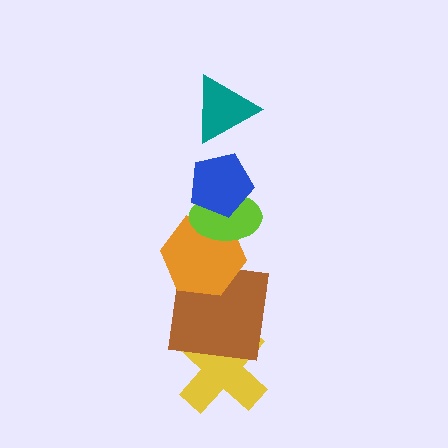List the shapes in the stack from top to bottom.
From top to bottom: the teal triangle, the blue pentagon, the lime ellipse, the orange hexagon, the brown square, the yellow cross.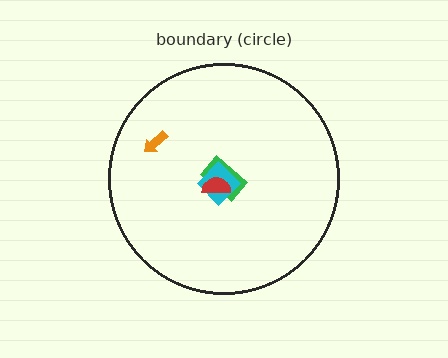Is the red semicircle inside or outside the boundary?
Inside.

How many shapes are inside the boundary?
4 inside, 0 outside.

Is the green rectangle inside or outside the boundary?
Inside.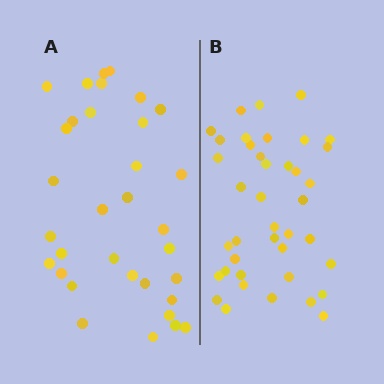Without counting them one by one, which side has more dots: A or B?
Region B (the right region) has more dots.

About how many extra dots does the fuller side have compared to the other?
Region B has roughly 8 or so more dots than region A.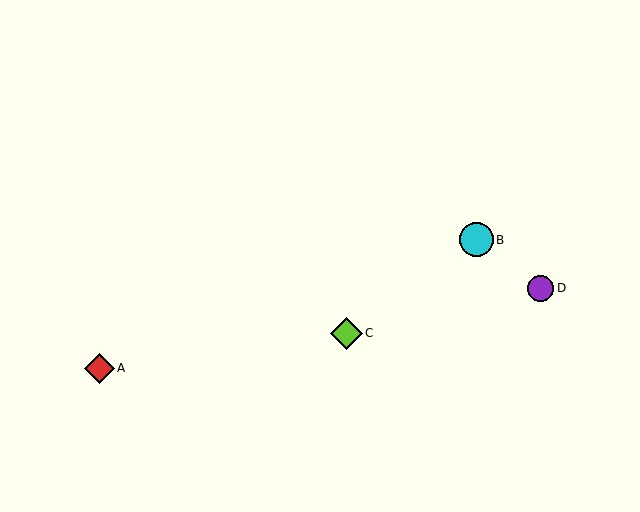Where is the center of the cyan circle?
The center of the cyan circle is at (476, 240).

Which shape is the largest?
The cyan circle (labeled B) is the largest.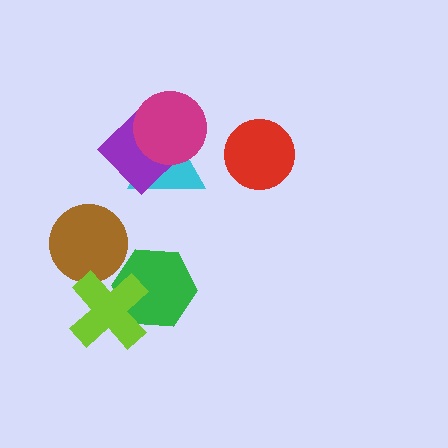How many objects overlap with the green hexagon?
1 object overlaps with the green hexagon.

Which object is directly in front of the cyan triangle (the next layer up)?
The purple diamond is directly in front of the cyan triangle.